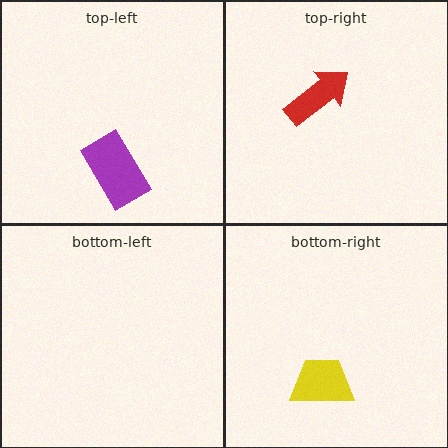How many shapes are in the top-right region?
1.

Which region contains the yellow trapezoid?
The bottom-right region.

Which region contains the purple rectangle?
The top-left region.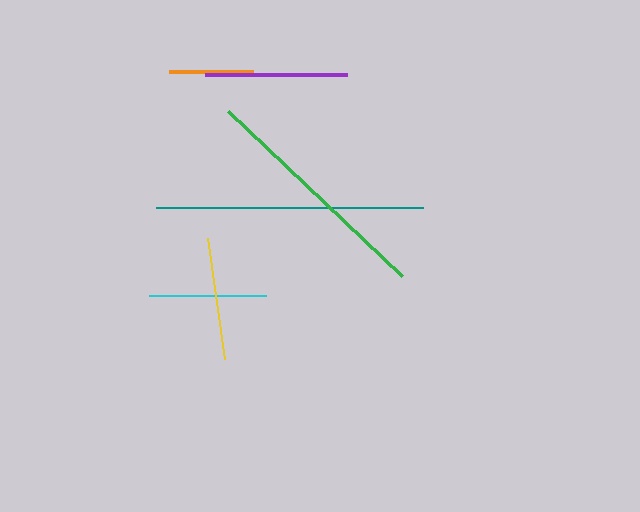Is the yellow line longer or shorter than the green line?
The green line is longer than the yellow line.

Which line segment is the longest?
The teal line is the longest at approximately 267 pixels.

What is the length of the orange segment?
The orange segment is approximately 84 pixels long.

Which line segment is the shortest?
The orange line is the shortest at approximately 84 pixels.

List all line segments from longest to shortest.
From longest to shortest: teal, green, purple, yellow, cyan, orange.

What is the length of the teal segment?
The teal segment is approximately 267 pixels long.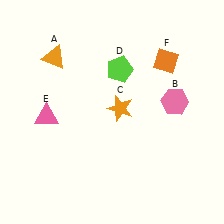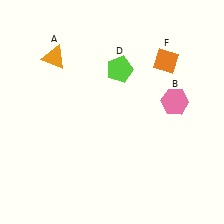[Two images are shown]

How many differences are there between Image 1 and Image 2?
There are 2 differences between the two images.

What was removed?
The pink triangle (E), the orange star (C) were removed in Image 2.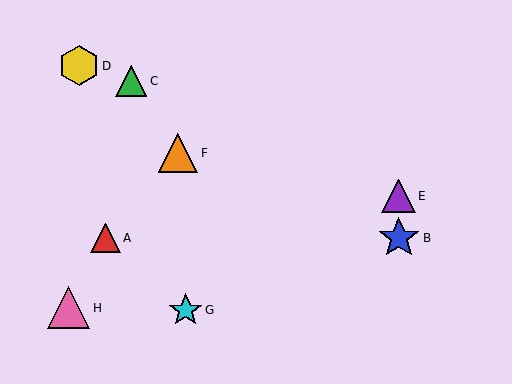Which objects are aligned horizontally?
Objects A, B are aligned horizontally.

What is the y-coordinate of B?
Object B is at y≈238.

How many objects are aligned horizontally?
2 objects (A, B) are aligned horizontally.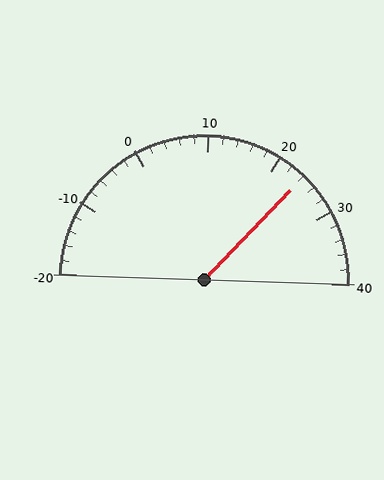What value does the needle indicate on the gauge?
The needle indicates approximately 24.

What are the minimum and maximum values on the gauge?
The gauge ranges from -20 to 40.